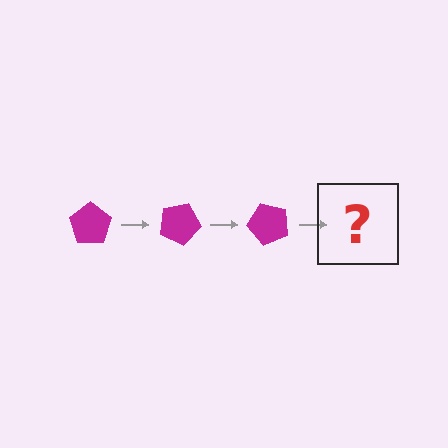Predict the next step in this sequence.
The next step is a magenta pentagon rotated 75 degrees.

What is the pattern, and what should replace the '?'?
The pattern is that the pentagon rotates 25 degrees each step. The '?' should be a magenta pentagon rotated 75 degrees.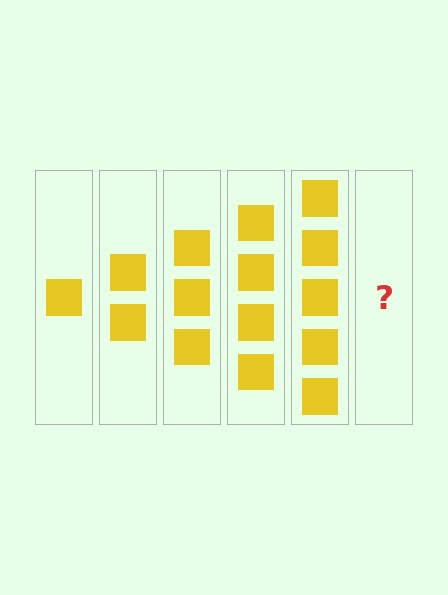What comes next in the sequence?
The next element should be 6 squares.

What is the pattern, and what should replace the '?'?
The pattern is that each step adds one more square. The '?' should be 6 squares.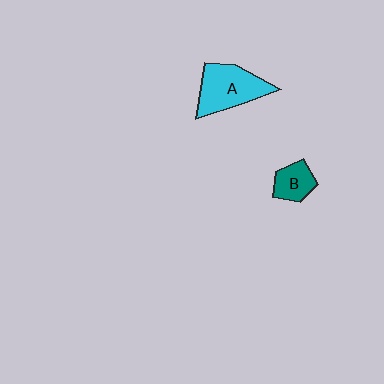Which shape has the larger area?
Shape A (cyan).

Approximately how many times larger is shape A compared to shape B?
Approximately 2.0 times.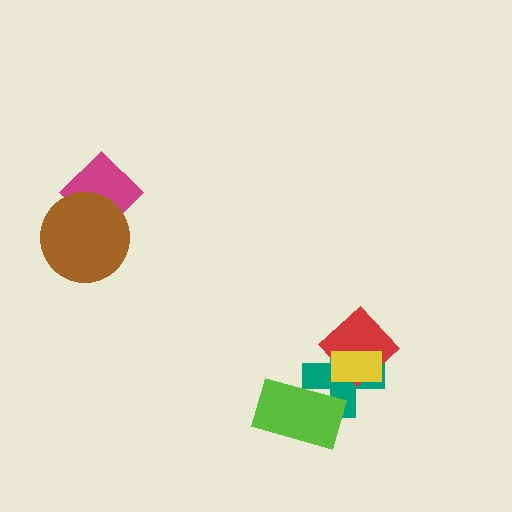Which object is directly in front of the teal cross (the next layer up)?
The red diamond is directly in front of the teal cross.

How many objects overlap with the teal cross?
3 objects overlap with the teal cross.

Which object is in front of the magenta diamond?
The brown circle is in front of the magenta diamond.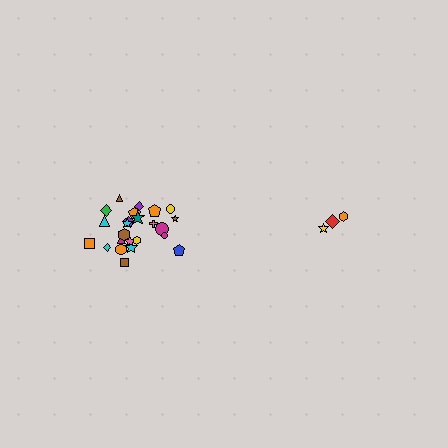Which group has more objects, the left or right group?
The left group.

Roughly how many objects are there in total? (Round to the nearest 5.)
Roughly 30 objects in total.